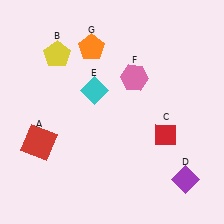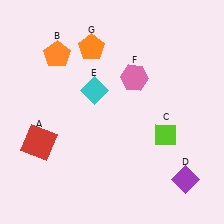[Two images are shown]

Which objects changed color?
B changed from yellow to orange. C changed from red to lime.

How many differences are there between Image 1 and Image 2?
There are 2 differences between the two images.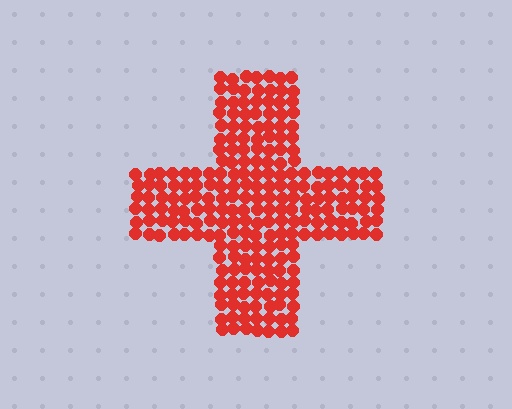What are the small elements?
The small elements are circles.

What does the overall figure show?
The overall figure shows a cross.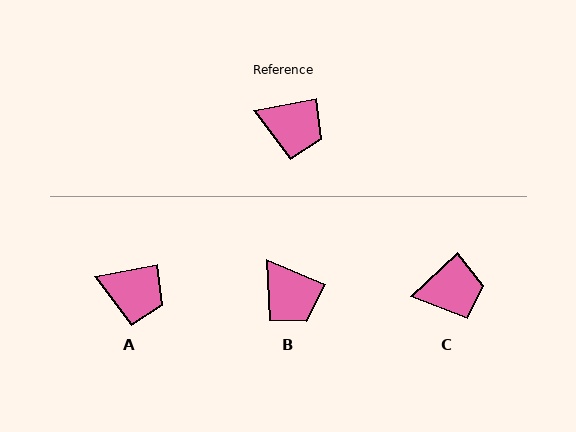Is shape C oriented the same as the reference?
No, it is off by about 32 degrees.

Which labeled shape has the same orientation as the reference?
A.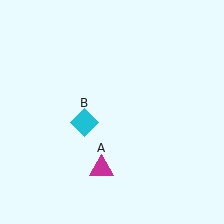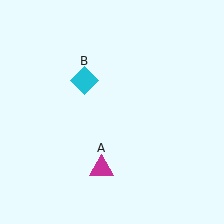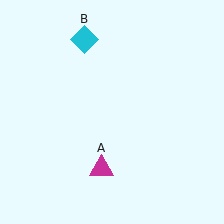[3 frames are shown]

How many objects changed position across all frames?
1 object changed position: cyan diamond (object B).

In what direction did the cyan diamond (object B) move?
The cyan diamond (object B) moved up.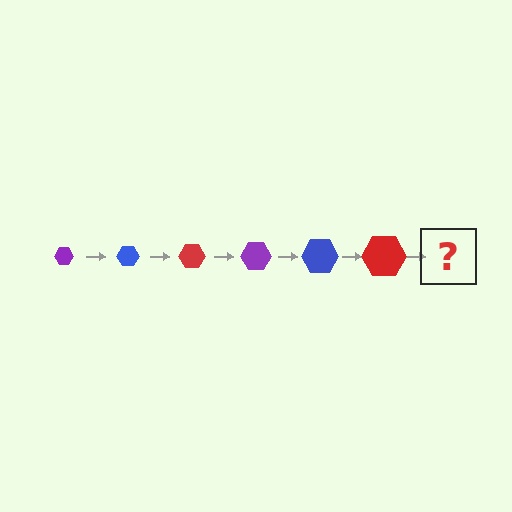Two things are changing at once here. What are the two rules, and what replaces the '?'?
The two rules are that the hexagon grows larger each step and the color cycles through purple, blue, and red. The '?' should be a purple hexagon, larger than the previous one.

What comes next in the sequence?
The next element should be a purple hexagon, larger than the previous one.